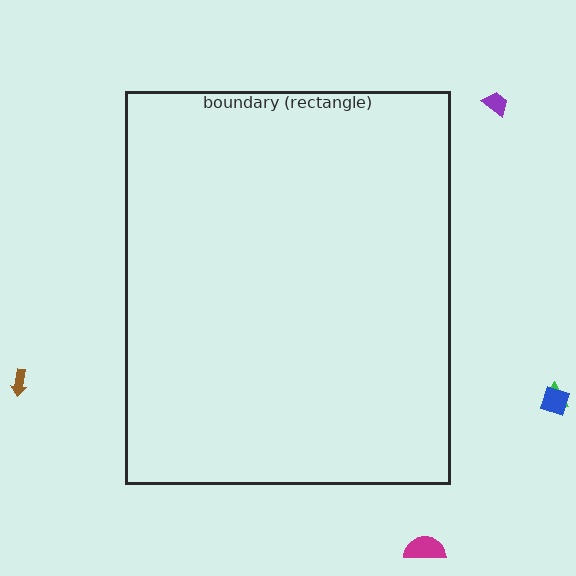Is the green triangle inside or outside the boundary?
Outside.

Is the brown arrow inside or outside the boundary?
Outside.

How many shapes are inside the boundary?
0 inside, 5 outside.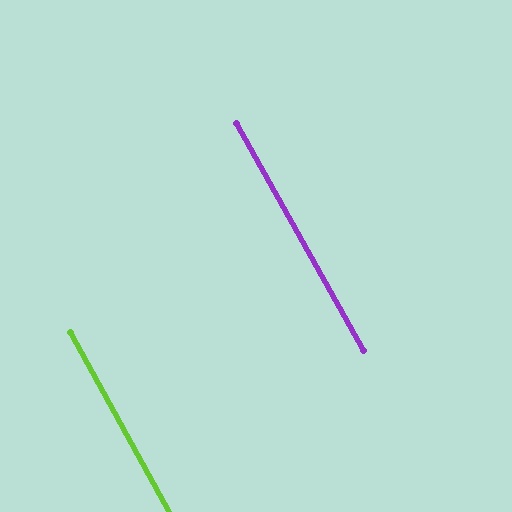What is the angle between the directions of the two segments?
Approximately 0 degrees.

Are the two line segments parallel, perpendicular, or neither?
Parallel — their directions differ by only 0.3°.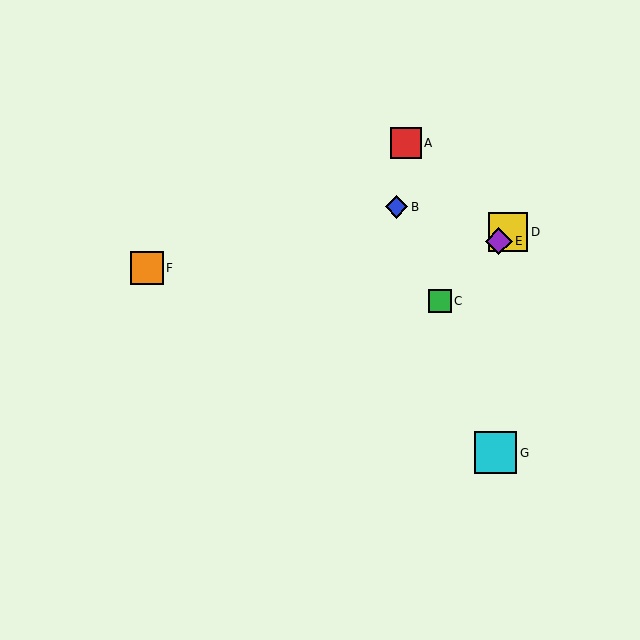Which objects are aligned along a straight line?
Objects C, D, E are aligned along a straight line.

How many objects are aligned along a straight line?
3 objects (C, D, E) are aligned along a straight line.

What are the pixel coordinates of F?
Object F is at (147, 268).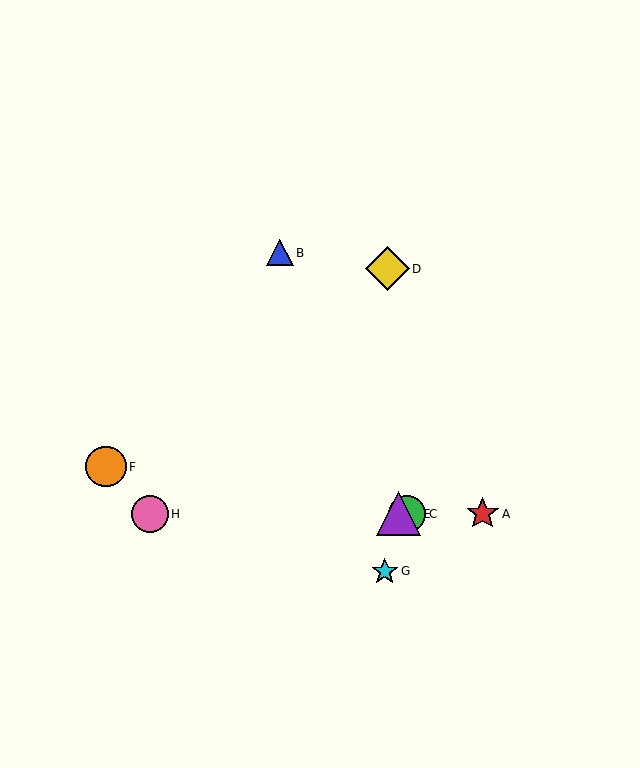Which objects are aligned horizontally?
Objects A, C, E, H are aligned horizontally.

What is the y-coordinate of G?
Object G is at y≈571.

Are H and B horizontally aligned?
No, H is at y≈514 and B is at y≈253.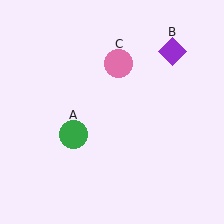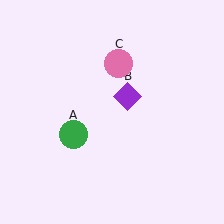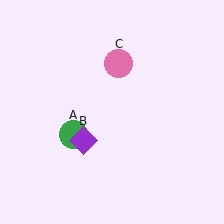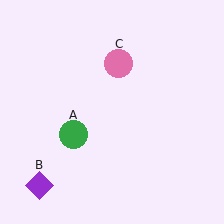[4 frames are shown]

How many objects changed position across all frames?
1 object changed position: purple diamond (object B).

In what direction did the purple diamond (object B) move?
The purple diamond (object B) moved down and to the left.